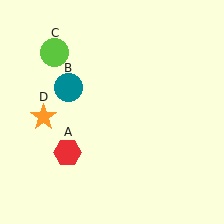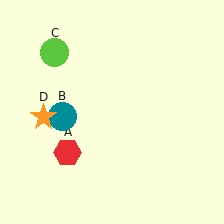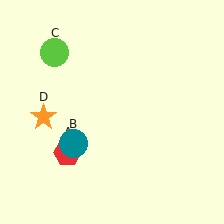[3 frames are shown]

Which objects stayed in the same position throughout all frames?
Red hexagon (object A) and lime circle (object C) and orange star (object D) remained stationary.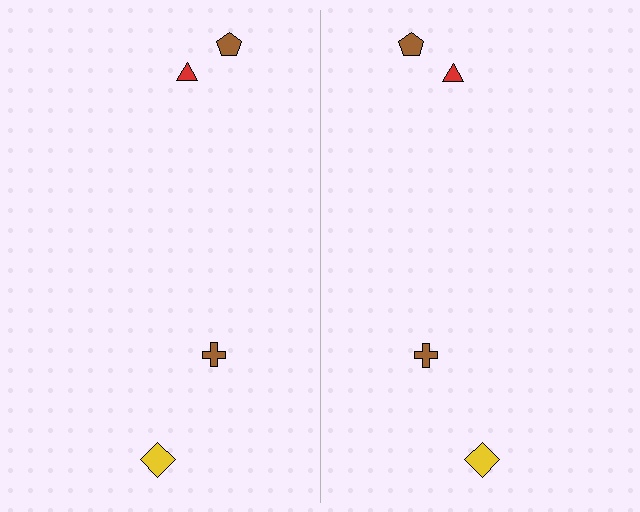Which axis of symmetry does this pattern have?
The pattern has a vertical axis of symmetry running through the center of the image.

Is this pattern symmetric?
Yes, this pattern has bilateral (reflection) symmetry.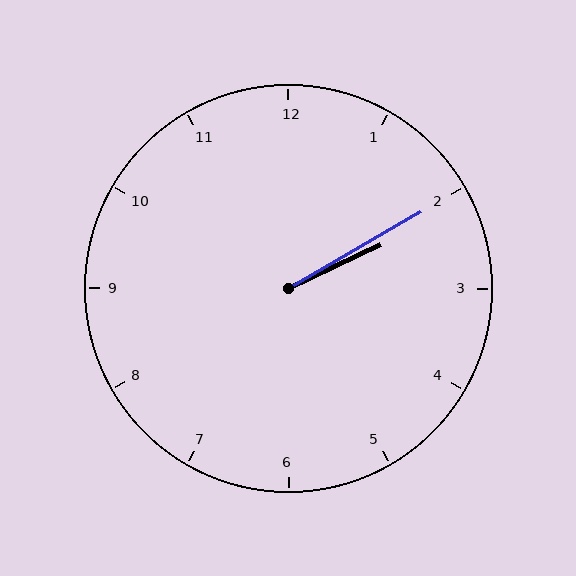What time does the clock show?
2:10.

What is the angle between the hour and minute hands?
Approximately 5 degrees.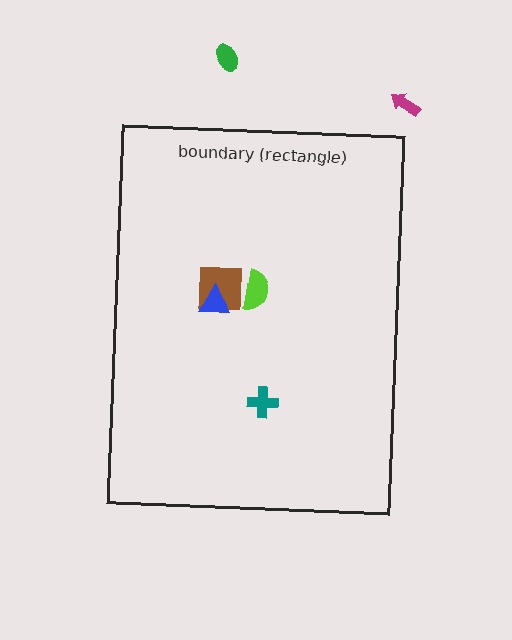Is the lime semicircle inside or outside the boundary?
Inside.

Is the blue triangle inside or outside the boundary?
Inside.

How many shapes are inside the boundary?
4 inside, 2 outside.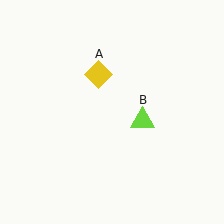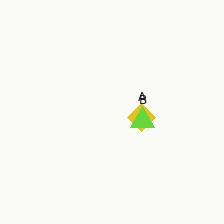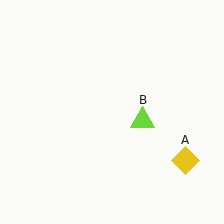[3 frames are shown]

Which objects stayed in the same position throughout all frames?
Lime triangle (object B) remained stationary.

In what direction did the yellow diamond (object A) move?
The yellow diamond (object A) moved down and to the right.